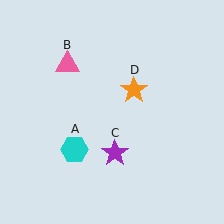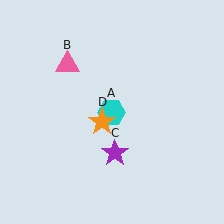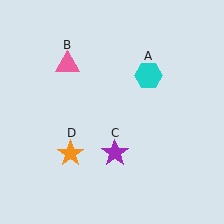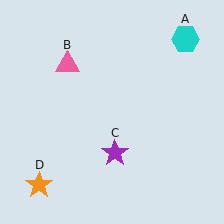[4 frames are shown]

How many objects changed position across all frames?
2 objects changed position: cyan hexagon (object A), orange star (object D).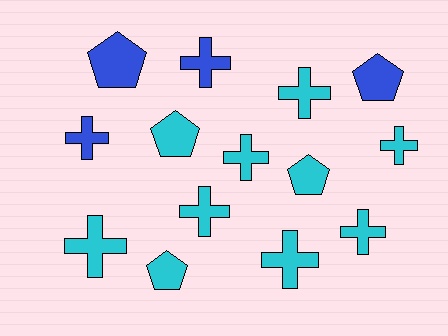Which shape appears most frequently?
Cross, with 9 objects.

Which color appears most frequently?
Cyan, with 10 objects.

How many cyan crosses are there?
There are 7 cyan crosses.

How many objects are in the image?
There are 14 objects.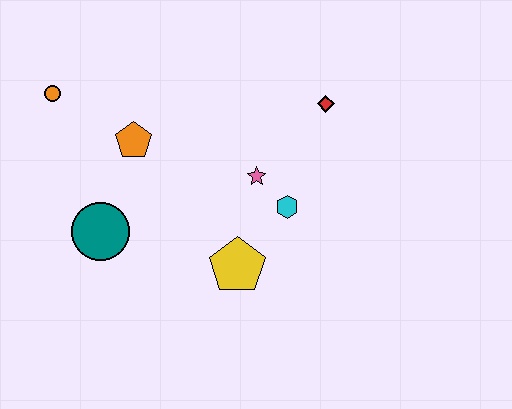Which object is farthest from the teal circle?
The red diamond is farthest from the teal circle.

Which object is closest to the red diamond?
The pink star is closest to the red diamond.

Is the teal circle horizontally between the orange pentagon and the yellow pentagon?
No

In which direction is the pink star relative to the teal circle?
The pink star is to the right of the teal circle.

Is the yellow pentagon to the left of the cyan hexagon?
Yes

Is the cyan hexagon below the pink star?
Yes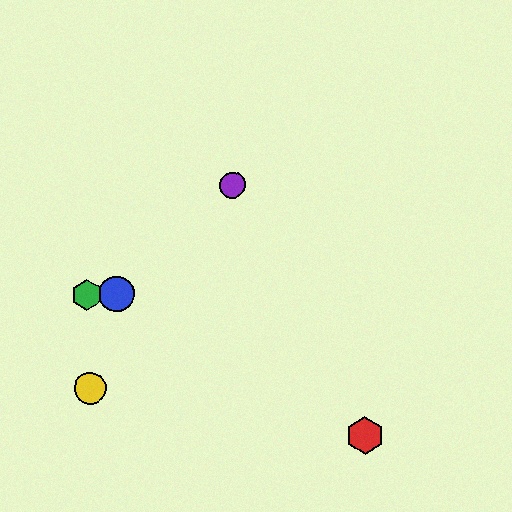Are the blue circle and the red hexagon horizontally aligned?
No, the blue circle is at y≈294 and the red hexagon is at y≈435.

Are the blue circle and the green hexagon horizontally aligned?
Yes, both are at y≈294.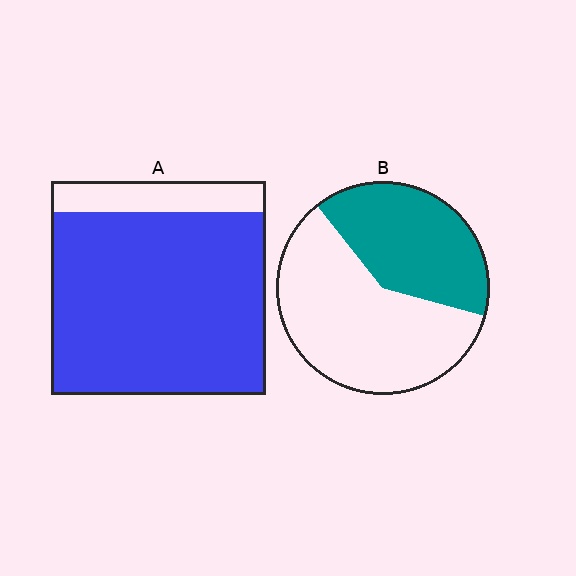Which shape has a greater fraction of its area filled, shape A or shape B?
Shape A.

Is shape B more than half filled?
No.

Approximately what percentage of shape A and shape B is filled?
A is approximately 85% and B is approximately 40%.